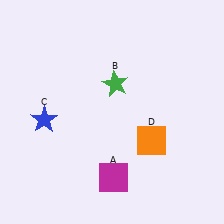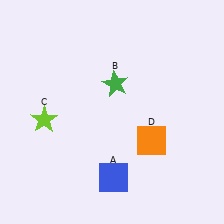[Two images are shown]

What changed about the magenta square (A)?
In Image 1, A is magenta. In Image 2, it changed to blue.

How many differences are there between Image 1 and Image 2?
There are 2 differences between the two images.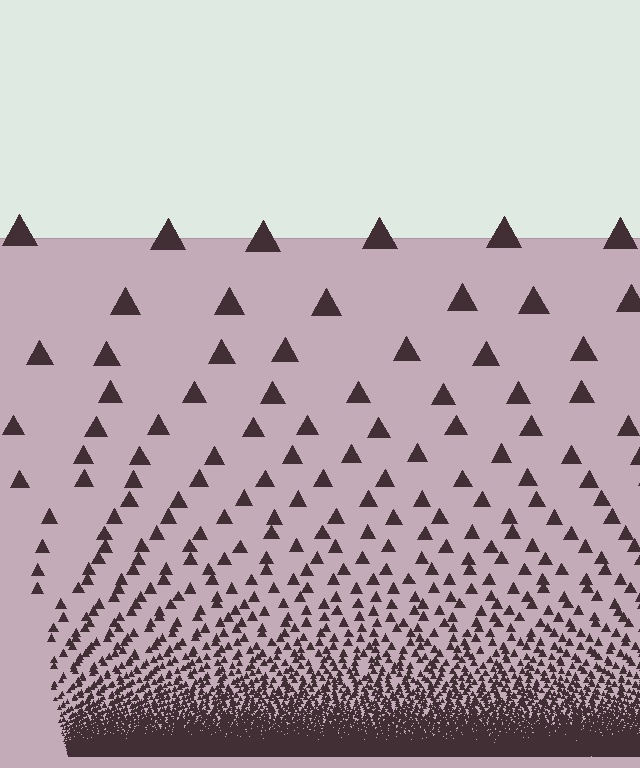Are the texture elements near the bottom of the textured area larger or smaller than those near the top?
Smaller. The gradient is inverted — elements near the bottom are smaller and denser.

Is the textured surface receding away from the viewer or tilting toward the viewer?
The surface appears to tilt toward the viewer. Texture elements get larger and sparser toward the top.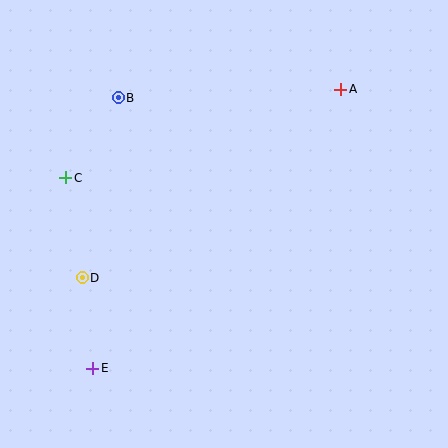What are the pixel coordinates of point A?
Point A is at (341, 89).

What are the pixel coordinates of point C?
Point C is at (66, 178).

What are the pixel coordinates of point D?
Point D is at (82, 278).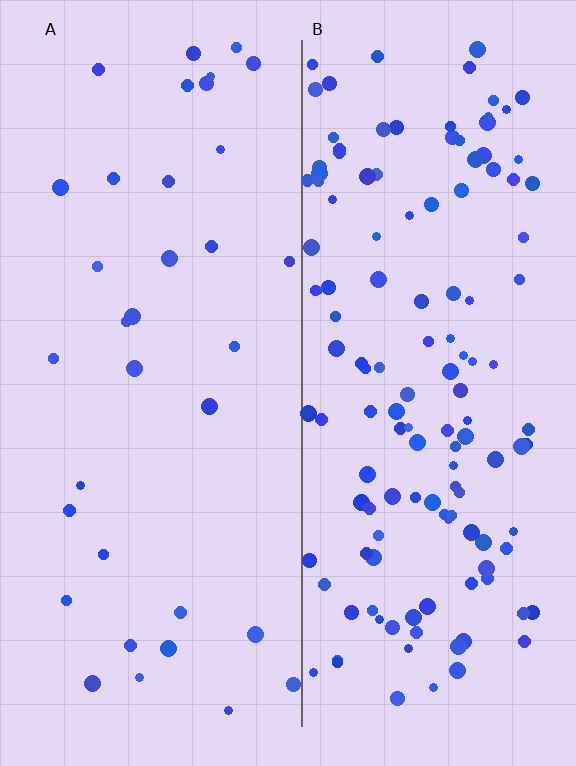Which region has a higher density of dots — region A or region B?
B (the right).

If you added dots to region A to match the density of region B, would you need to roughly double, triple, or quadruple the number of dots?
Approximately quadruple.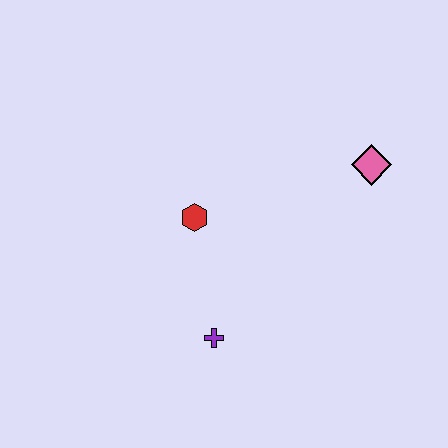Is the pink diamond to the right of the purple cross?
Yes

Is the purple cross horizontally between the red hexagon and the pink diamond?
Yes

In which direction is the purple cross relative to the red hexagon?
The purple cross is below the red hexagon.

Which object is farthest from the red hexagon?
The pink diamond is farthest from the red hexagon.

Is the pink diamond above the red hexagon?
Yes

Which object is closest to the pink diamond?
The red hexagon is closest to the pink diamond.